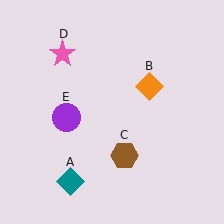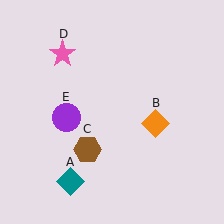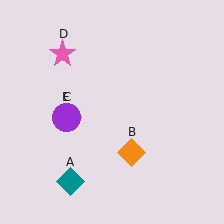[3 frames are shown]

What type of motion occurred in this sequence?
The orange diamond (object B), brown hexagon (object C) rotated clockwise around the center of the scene.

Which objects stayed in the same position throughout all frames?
Teal diamond (object A) and pink star (object D) and purple circle (object E) remained stationary.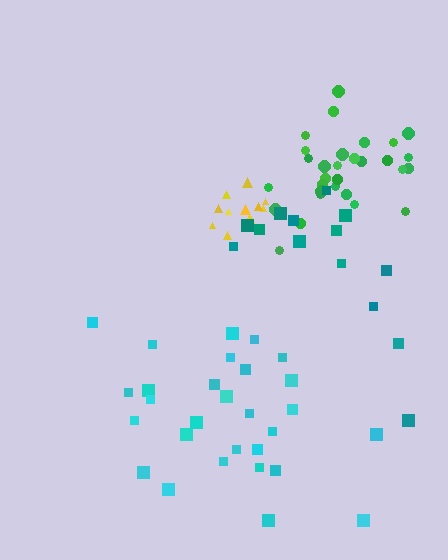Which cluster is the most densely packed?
Yellow.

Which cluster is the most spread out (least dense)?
Teal.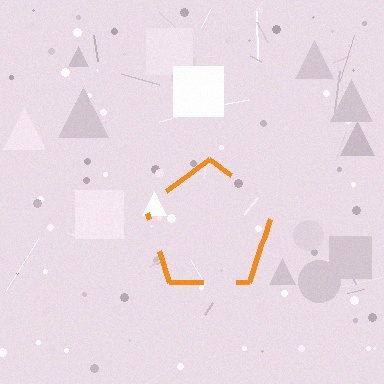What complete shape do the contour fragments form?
The contour fragments form a pentagon.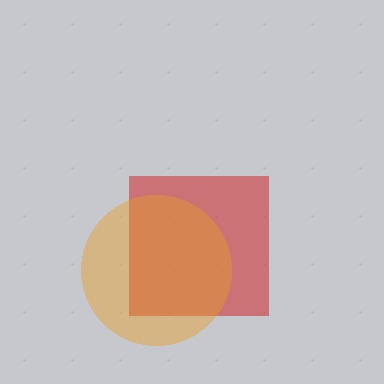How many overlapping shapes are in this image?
There are 2 overlapping shapes in the image.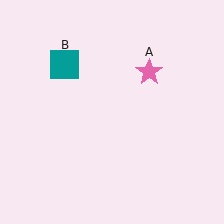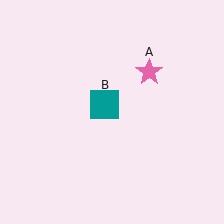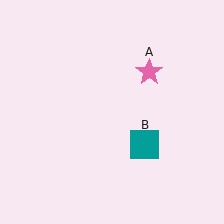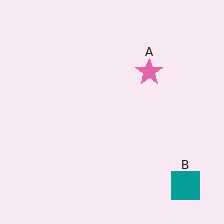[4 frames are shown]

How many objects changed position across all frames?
1 object changed position: teal square (object B).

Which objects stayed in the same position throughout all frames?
Pink star (object A) remained stationary.